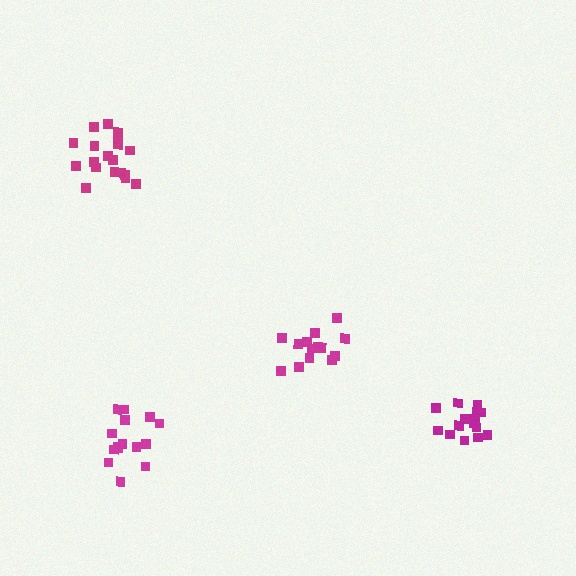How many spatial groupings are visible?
There are 4 spatial groupings.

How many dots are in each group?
Group 1: 19 dots, Group 2: 14 dots, Group 3: 14 dots, Group 4: 16 dots (63 total).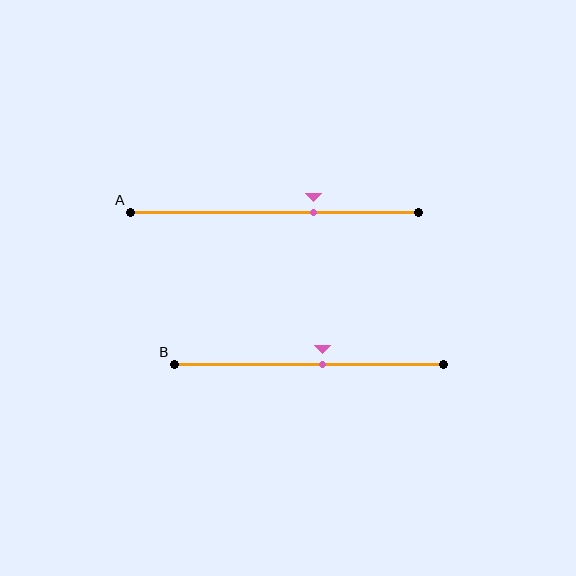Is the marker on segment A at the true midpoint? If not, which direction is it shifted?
No, the marker on segment A is shifted to the right by about 13% of the segment length.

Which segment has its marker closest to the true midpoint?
Segment B has its marker closest to the true midpoint.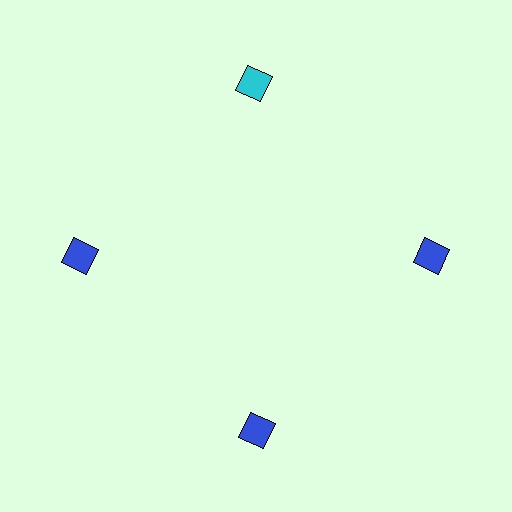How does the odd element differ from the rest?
It has a different color: cyan instead of blue.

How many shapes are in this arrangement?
There are 4 shapes arranged in a ring pattern.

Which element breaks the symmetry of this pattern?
The cyan diamond at roughly the 12 o'clock position breaks the symmetry. All other shapes are blue diamonds.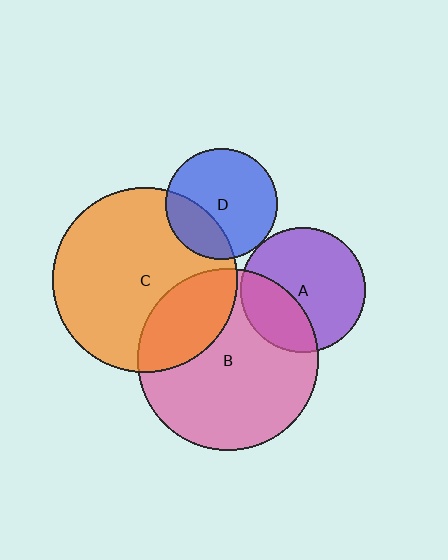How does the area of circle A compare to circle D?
Approximately 1.3 times.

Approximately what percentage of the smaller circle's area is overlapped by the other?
Approximately 30%.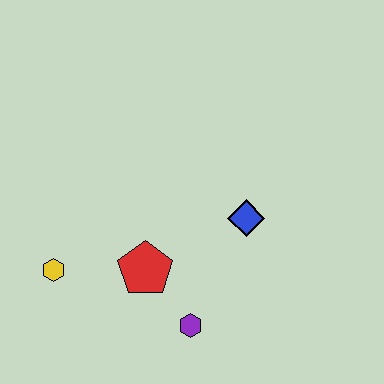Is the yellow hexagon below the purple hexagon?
No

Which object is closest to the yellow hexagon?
The red pentagon is closest to the yellow hexagon.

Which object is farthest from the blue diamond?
The yellow hexagon is farthest from the blue diamond.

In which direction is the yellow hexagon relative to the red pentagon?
The yellow hexagon is to the left of the red pentagon.